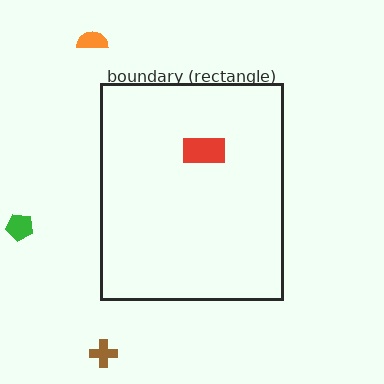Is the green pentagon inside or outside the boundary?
Outside.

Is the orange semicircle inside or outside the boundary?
Outside.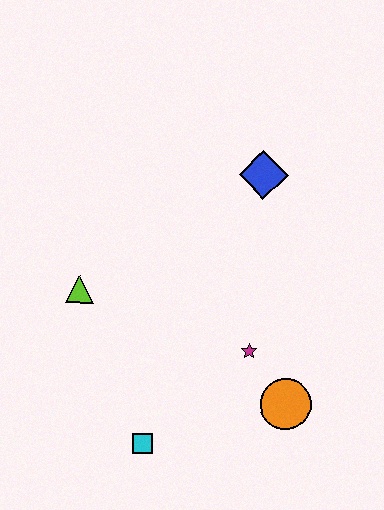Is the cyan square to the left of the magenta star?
Yes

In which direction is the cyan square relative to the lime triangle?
The cyan square is below the lime triangle.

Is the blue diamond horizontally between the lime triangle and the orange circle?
Yes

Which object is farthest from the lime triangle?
The orange circle is farthest from the lime triangle.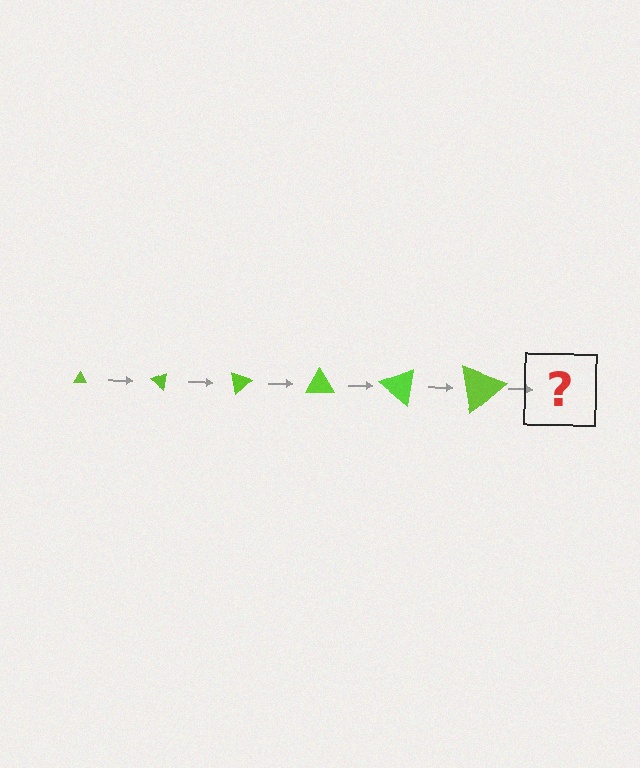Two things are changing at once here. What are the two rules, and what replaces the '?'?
The two rules are that the triangle grows larger each step and it rotates 40 degrees each step. The '?' should be a triangle, larger than the previous one and rotated 240 degrees from the start.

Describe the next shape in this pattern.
It should be a triangle, larger than the previous one and rotated 240 degrees from the start.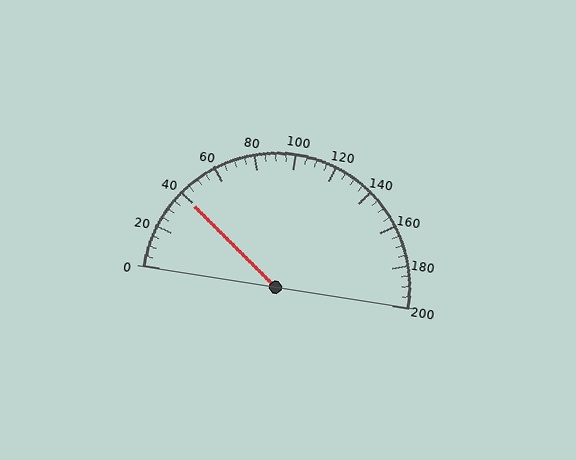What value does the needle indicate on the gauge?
The needle indicates approximately 40.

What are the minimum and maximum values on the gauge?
The gauge ranges from 0 to 200.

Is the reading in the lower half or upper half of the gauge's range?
The reading is in the lower half of the range (0 to 200).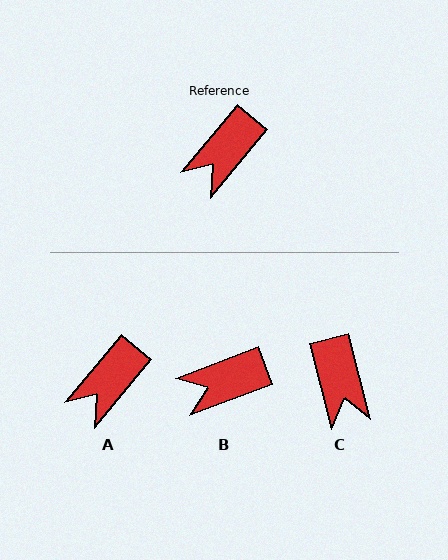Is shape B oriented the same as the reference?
No, it is off by about 29 degrees.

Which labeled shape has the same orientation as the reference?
A.